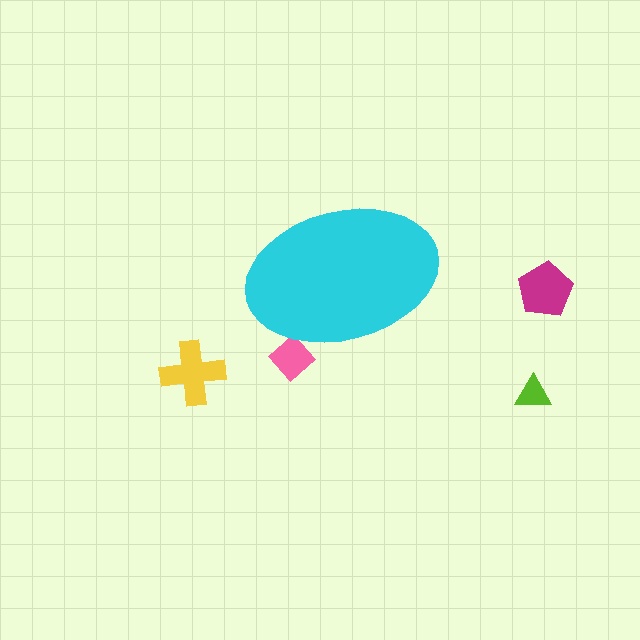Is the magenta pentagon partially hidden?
No, the magenta pentagon is fully visible.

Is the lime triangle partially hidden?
No, the lime triangle is fully visible.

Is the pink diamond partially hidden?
Yes, the pink diamond is partially hidden behind the cyan ellipse.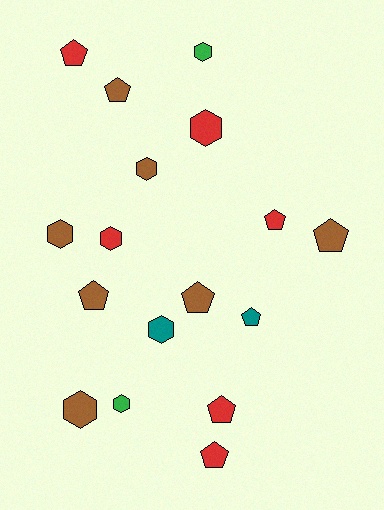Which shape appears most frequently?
Pentagon, with 9 objects.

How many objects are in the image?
There are 17 objects.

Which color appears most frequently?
Brown, with 7 objects.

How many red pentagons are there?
There are 4 red pentagons.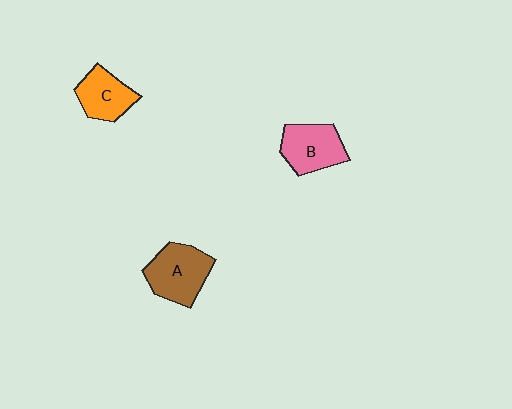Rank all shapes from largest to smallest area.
From largest to smallest: A (brown), B (pink), C (orange).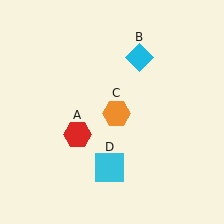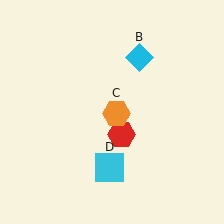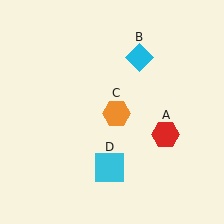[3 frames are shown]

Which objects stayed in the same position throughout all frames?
Cyan diamond (object B) and orange hexagon (object C) and cyan square (object D) remained stationary.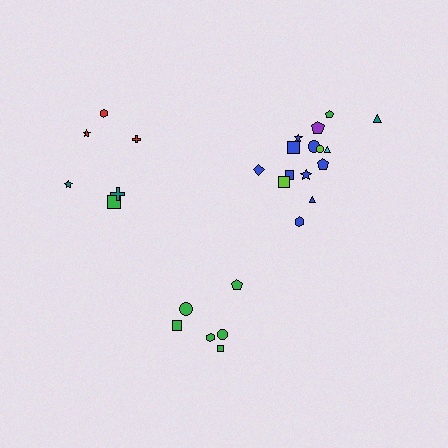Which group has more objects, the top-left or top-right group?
The top-right group.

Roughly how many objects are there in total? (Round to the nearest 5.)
Roughly 25 objects in total.